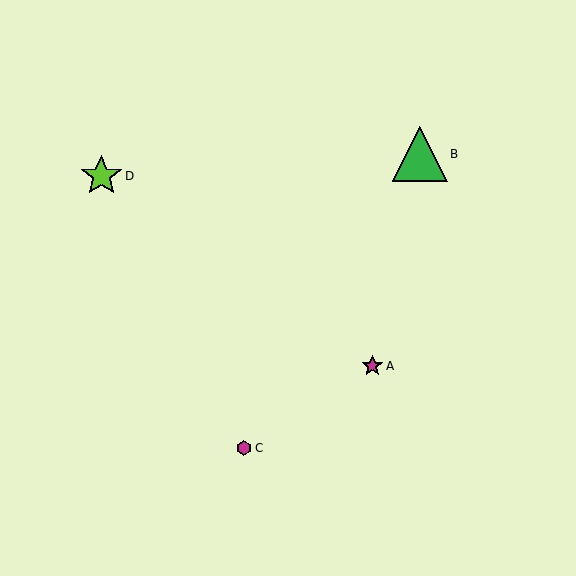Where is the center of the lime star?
The center of the lime star is at (101, 176).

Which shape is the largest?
The green triangle (labeled B) is the largest.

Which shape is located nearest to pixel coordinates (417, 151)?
The green triangle (labeled B) at (420, 154) is nearest to that location.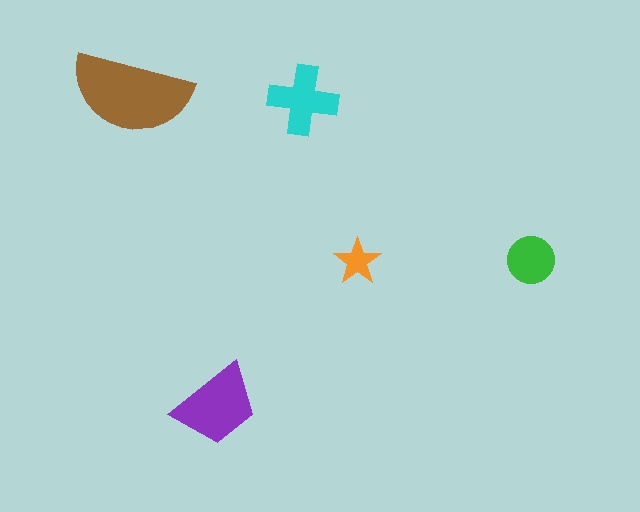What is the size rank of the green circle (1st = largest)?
4th.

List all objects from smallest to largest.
The orange star, the green circle, the cyan cross, the purple trapezoid, the brown semicircle.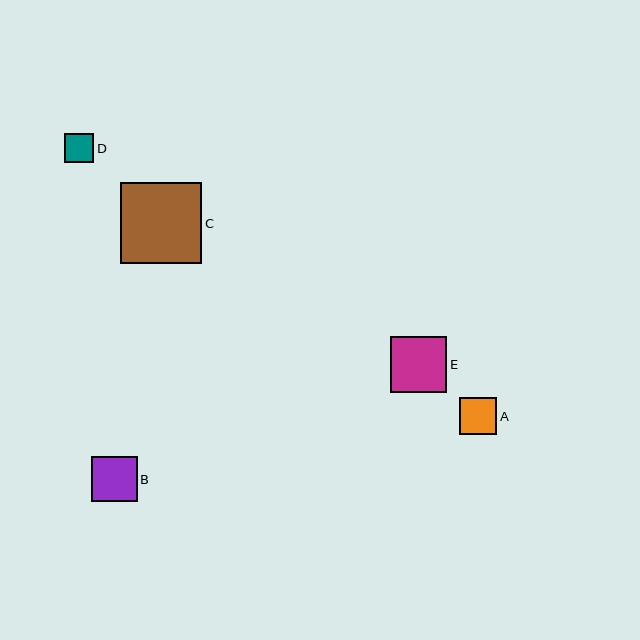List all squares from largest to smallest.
From largest to smallest: C, E, B, A, D.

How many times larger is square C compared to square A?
Square C is approximately 2.2 times the size of square A.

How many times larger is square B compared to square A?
Square B is approximately 1.2 times the size of square A.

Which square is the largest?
Square C is the largest with a size of approximately 81 pixels.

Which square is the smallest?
Square D is the smallest with a size of approximately 29 pixels.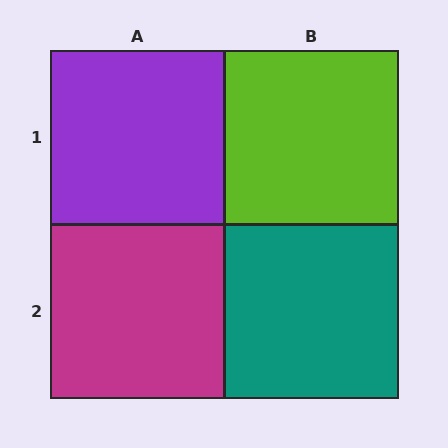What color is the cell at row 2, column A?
Magenta.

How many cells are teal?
1 cell is teal.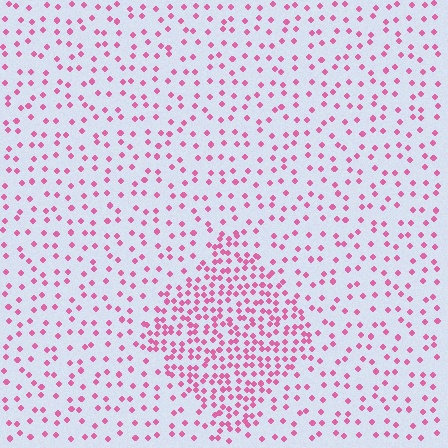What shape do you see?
I see a diamond.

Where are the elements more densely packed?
The elements are more densely packed inside the diamond boundary.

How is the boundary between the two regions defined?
The boundary is defined by a change in element density (approximately 2.5x ratio). All elements are the same color, size, and shape.